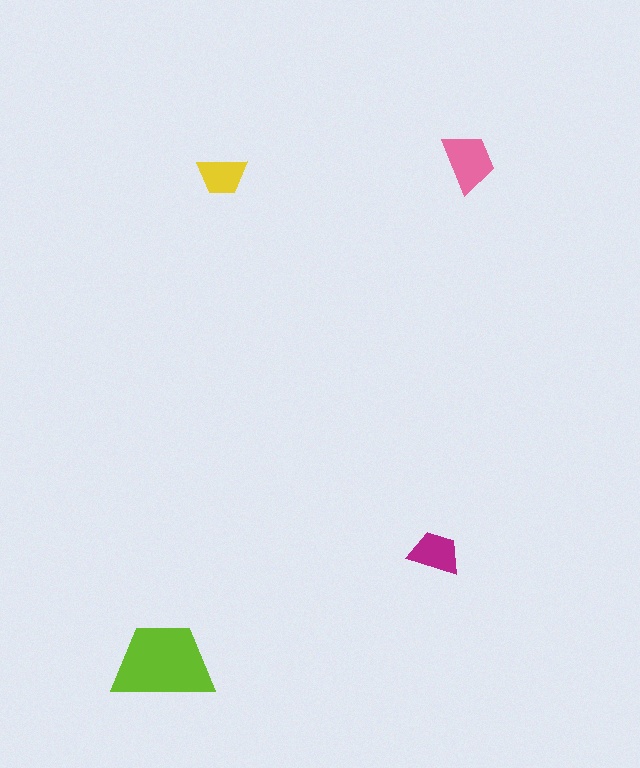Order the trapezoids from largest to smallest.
the lime one, the pink one, the magenta one, the yellow one.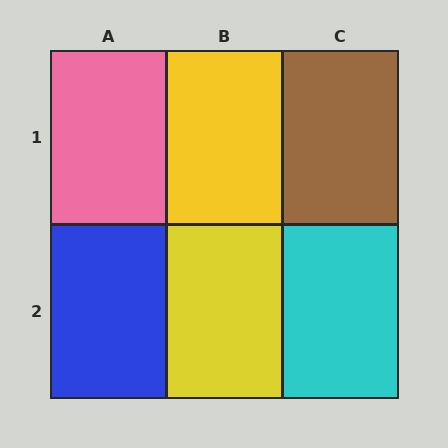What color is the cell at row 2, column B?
Yellow.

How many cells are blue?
1 cell is blue.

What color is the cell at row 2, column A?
Blue.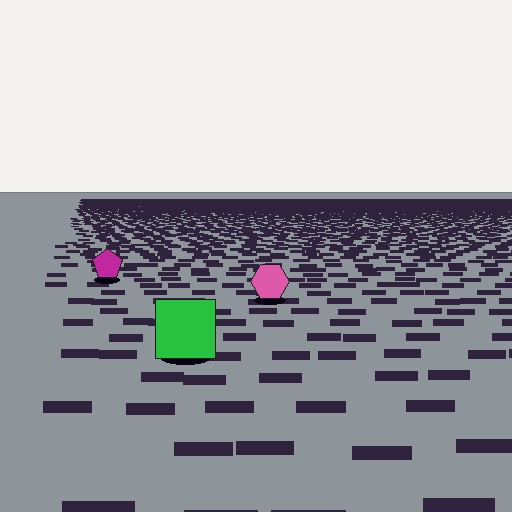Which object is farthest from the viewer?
The magenta pentagon is farthest from the viewer. It appears smaller and the ground texture around it is denser.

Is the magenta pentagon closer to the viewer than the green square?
No. The green square is closer — you can tell from the texture gradient: the ground texture is coarser near it.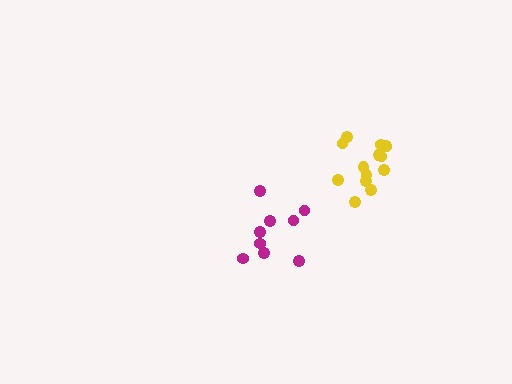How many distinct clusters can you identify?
There are 2 distinct clusters.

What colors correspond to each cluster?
The clusters are colored: yellow, magenta.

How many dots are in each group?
Group 1: 14 dots, Group 2: 9 dots (23 total).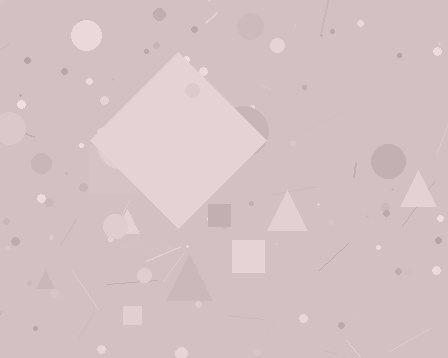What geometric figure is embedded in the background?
A diamond is embedded in the background.